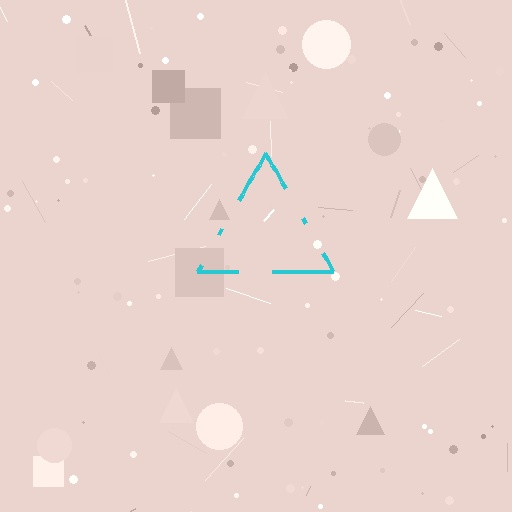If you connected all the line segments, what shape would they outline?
They would outline a triangle.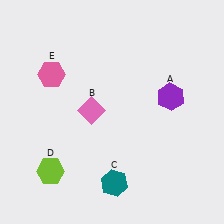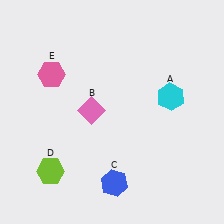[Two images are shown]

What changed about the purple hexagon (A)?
In Image 1, A is purple. In Image 2, it changed to cyan.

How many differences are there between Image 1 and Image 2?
There are 2 differences between the two images.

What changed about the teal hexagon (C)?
In Image 1, C is teal. In Image 2, it changed to blue.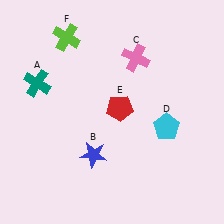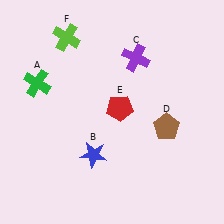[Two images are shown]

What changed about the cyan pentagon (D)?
In Image 1, D is cyan. In Image 2, it changed to brown.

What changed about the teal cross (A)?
In Image 1, A is teal. In Image 2, it changed to green.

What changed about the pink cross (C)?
In Image 1, C is pink. In Image 2, it changed to purple.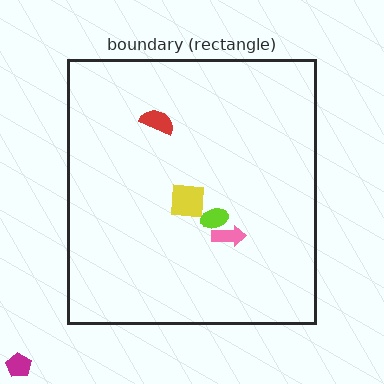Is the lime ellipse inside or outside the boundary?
Inside.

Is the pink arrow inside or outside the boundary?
Inside.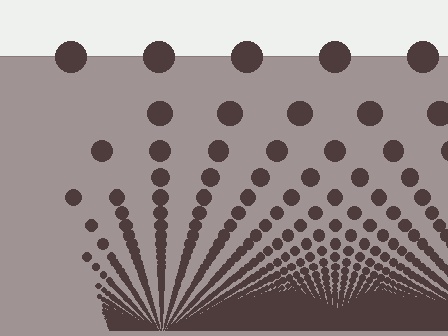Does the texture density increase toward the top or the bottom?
Density increases toward the bottom.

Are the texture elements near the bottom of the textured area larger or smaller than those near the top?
Smaller. The gradient is inverted — elements near the bottom are smaller and denser.